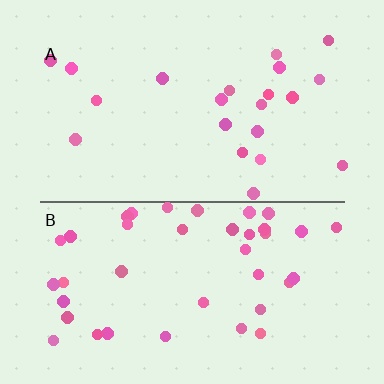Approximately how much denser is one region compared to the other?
Approximately 1.9× — region B over region A.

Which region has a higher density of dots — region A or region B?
B (the bottom).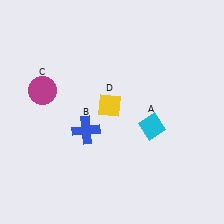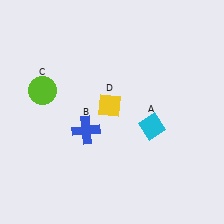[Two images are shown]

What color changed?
The circle (C) changed from magenta in Image 1 to lime in Image 2.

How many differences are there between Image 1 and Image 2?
There is 1 difference between the two images.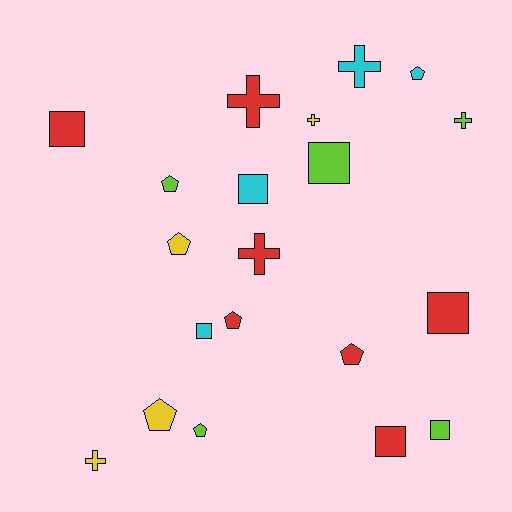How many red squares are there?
There are 3 red squares.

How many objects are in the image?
There are 20 objects.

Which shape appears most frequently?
Pentagon, with 7 objects.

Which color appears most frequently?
Red, with 7 objects.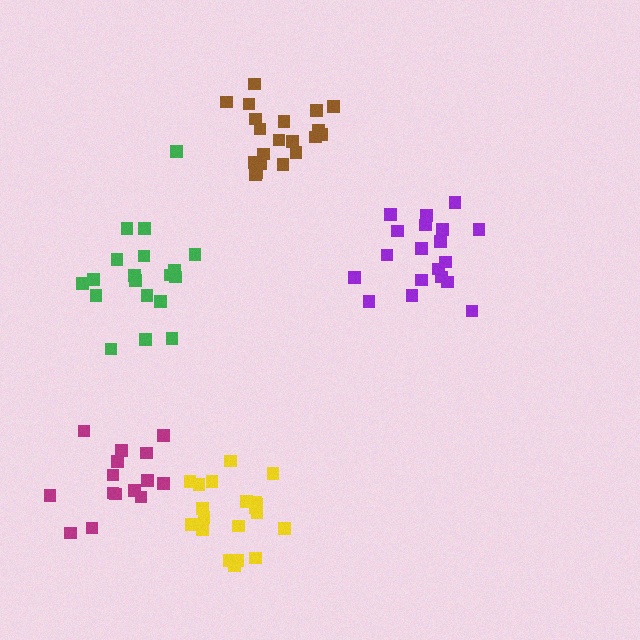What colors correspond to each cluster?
The clusters are colored: brown, green, yellow, purple, magenta.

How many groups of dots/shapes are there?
There are 5 groups.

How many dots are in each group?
Group 1: 20 dots, Group 2: 19 dots, Group 3: 20 dots, Group 4: 19 dots, Group 5: 15 dots (93 total).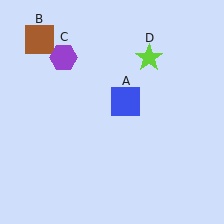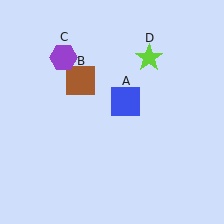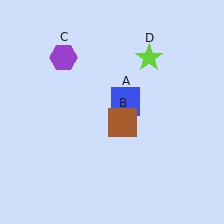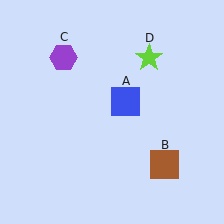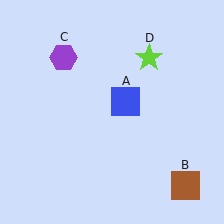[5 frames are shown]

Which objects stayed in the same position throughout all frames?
Blue square (object A) and purple hexagon (object C) and lime star (object D) remained stationary.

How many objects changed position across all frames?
1 object changed position: brown square (object B).